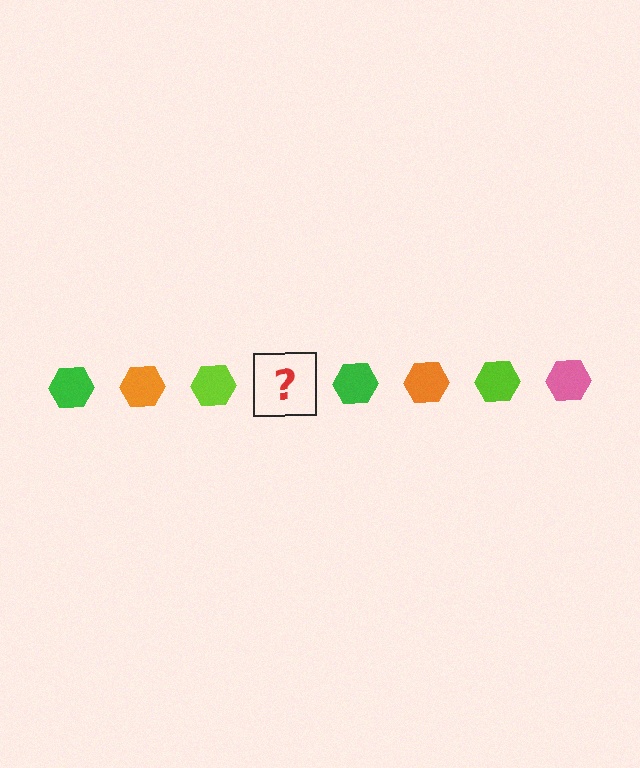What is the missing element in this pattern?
The missing element is a pink hexagon.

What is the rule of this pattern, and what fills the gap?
The rule is that the pattern cycles through green, orange, lime, pink hexagons. The gap should be filled with a pink hexagon.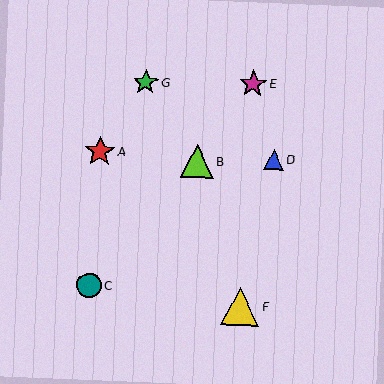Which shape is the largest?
The yellow triangle (labeled F) is the largest.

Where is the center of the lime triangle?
The center of the lime triangle is at (197, 161).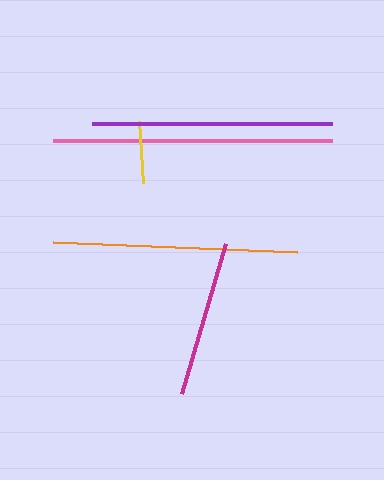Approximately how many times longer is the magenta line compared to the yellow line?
The magenta line is approximately 2.5 times the length of the yellow line.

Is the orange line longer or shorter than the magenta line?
The orange line is longer than the magenta line.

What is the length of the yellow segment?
The yellow segment is approximately 62 pixels long.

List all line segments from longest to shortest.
From longest to shortest: pink, orange, purple, magenta, yellow.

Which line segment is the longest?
The pink line is the longest at approximately 279 pixels.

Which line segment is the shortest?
The yellow line is the shortest at approximately 62 pixels.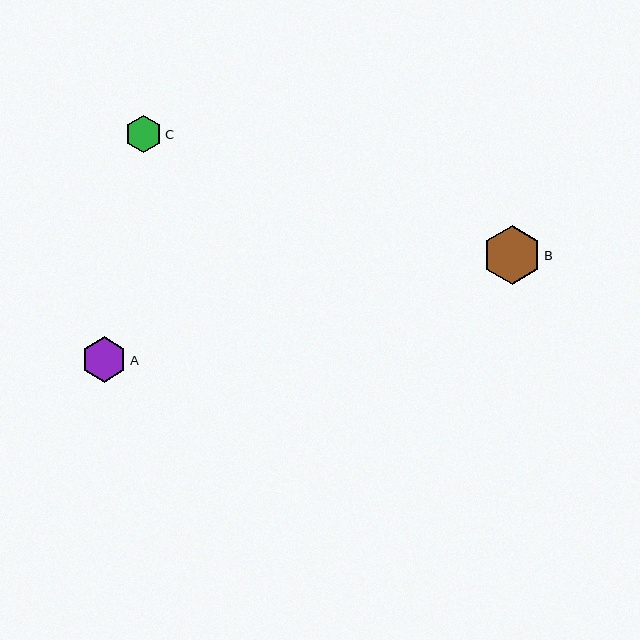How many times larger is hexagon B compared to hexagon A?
Hexagon B is approximately 1.3 times the size of hexagon A.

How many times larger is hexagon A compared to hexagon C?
Hexagon A is approximately 1.2 times the size of hexagon C.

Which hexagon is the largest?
Hexagon B is the largest with a size of approximately 58 pixels.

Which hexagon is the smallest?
Hexagon C is the smallest with a size of approximately 37 pixels.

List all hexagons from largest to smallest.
From largest to smallest: B, A, C.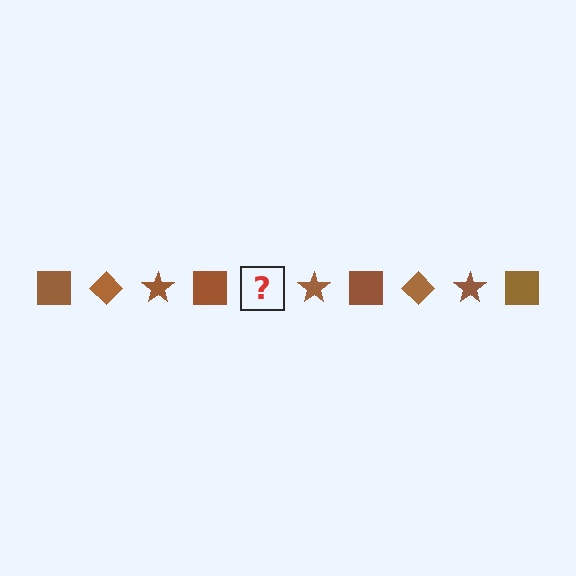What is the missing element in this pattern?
The missing element is a brown diamond.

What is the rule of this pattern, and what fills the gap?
The rule is that the pattern cycles through square, diamond, star shapes in brown. The gap should be filled with a brown diamond.